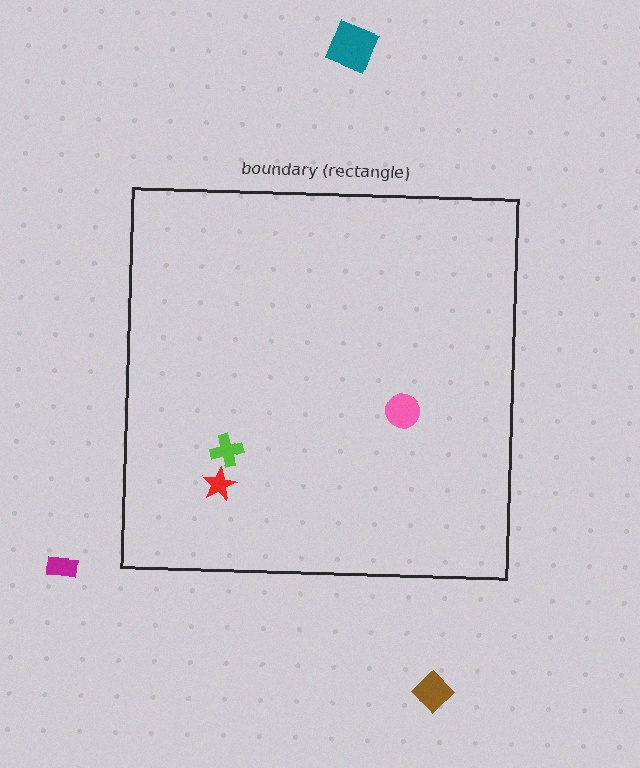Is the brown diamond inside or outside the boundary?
Outside.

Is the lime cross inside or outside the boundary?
Inside.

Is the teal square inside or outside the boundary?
Outside.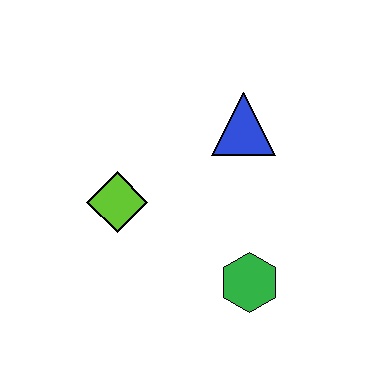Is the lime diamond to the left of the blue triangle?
Yes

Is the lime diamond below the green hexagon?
No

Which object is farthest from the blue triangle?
The green hexagon is farthest from the blue triangle.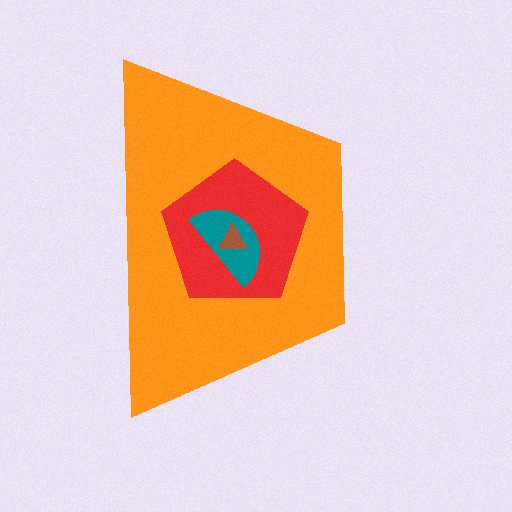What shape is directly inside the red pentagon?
The teal semicircle.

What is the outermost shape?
The orange trapezoid.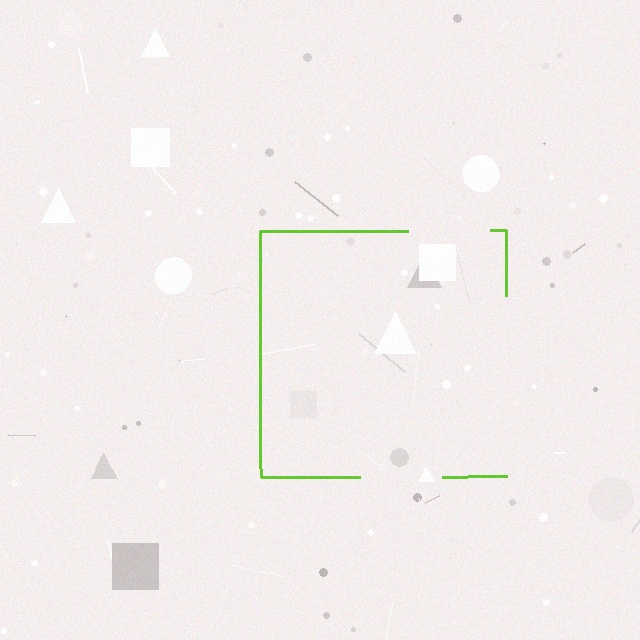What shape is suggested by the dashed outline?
The dashed outline suggests a square.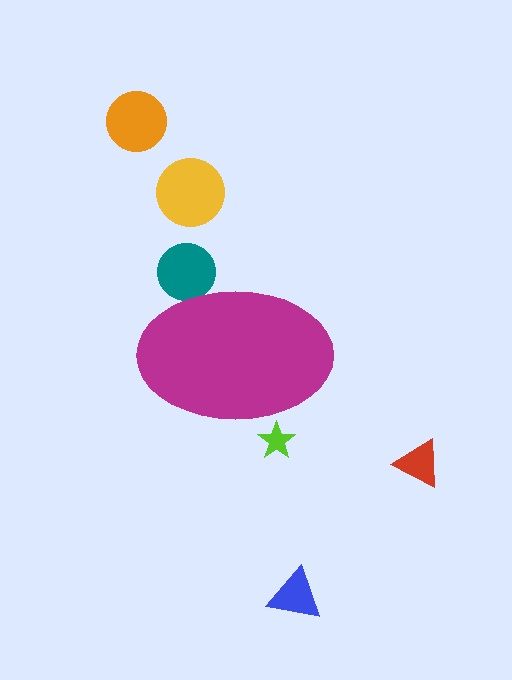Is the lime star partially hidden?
Yes, the lime star is partially hidden behind the magenta ellipse.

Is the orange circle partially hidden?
No, the orange circle is fully visible.